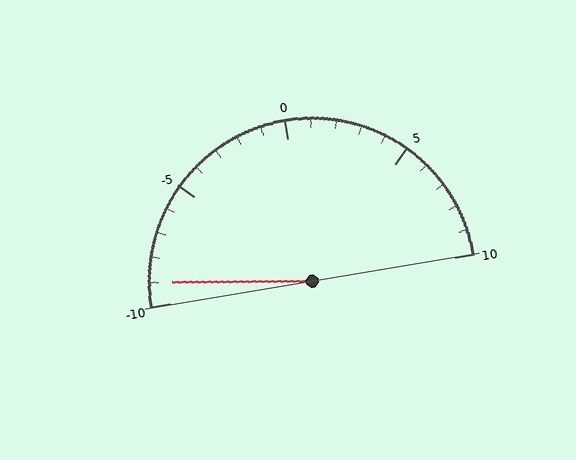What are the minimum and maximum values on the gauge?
The gauge ranges from -10 to 10.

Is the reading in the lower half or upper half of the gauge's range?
The reading is in the lower half of the range (-10 to 10).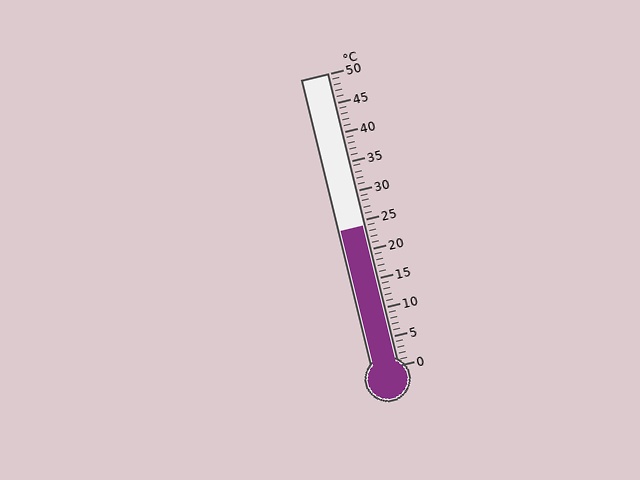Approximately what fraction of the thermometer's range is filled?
The thermometer is filled to approximately 50% of its range.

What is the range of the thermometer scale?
The thermometer scale ranges from 0°C to 50°C.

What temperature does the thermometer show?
The thermometer shows approximately 24°C.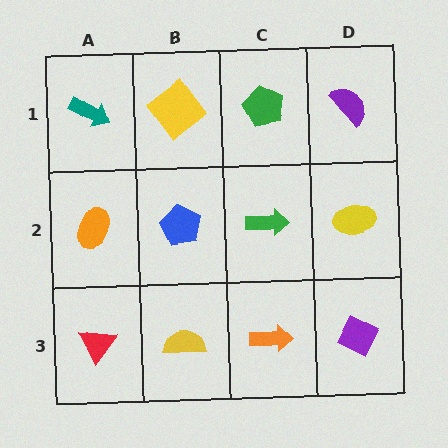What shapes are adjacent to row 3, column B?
A blue pentagon (row 2, column B), a red triangle (row 3, column A), an orange arrow (row 3, column C).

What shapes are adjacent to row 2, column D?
A purple semicircle (row 1, column D), a purple diamond (row 3, column D), a green arrow (row 2, column C).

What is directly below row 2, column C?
An orange arrow.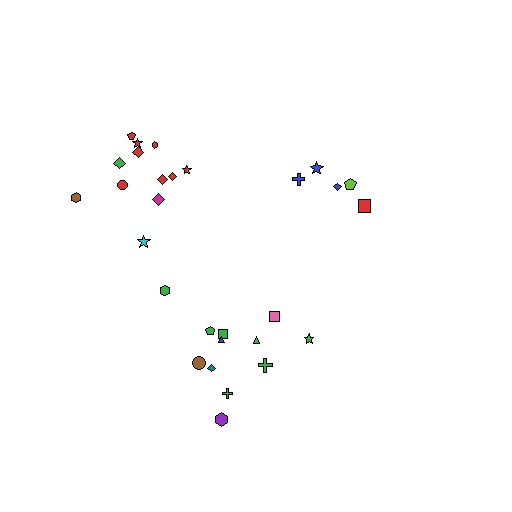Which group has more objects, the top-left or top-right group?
The top-left group.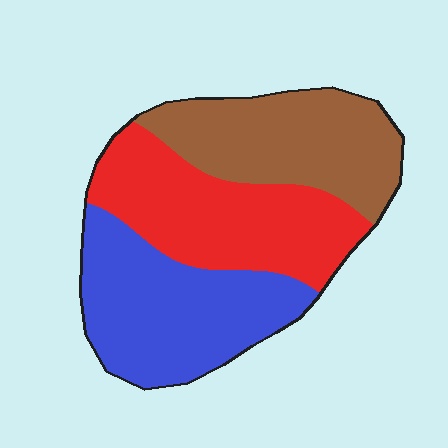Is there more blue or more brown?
Blue.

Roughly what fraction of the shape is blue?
Blue covers 35% of the shape.